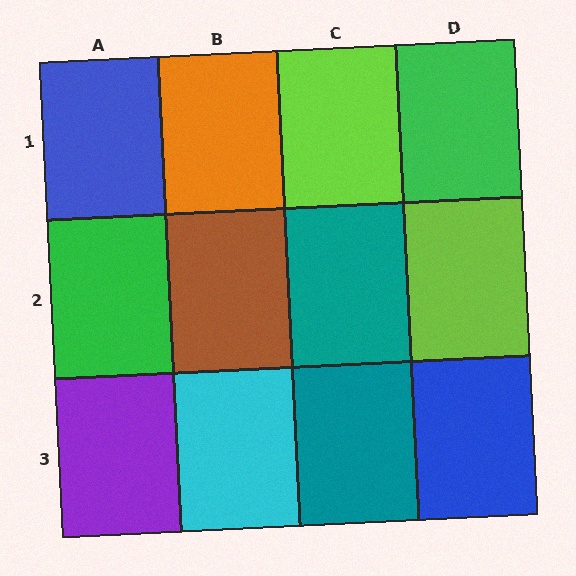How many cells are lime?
2 cells are lime.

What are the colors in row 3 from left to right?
Purple, cyan, teal, blue.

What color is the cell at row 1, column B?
Orange.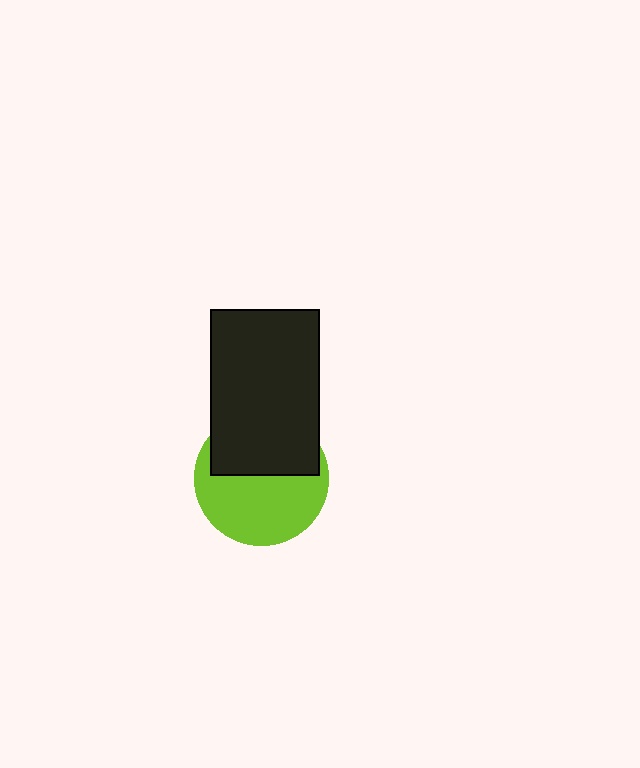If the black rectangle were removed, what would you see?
You would see the complete lime circle.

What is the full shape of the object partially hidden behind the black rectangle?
The partially hidden object is a lime circle.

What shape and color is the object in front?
The object in front is a black rectangle.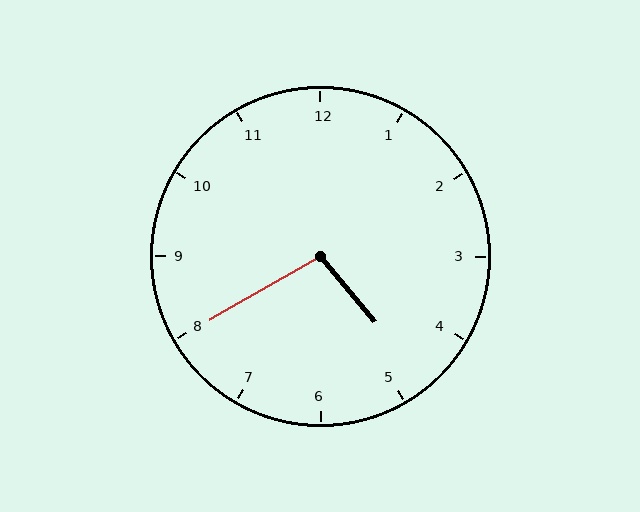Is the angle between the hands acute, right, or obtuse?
It is obtuse.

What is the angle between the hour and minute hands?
Approximately 100 degrees.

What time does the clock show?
4:40.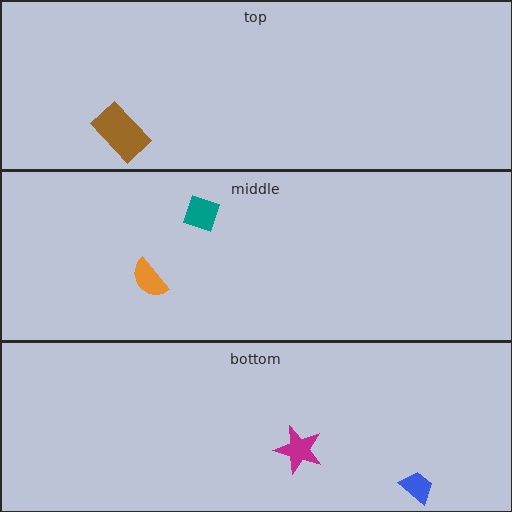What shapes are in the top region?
The brown rectangle.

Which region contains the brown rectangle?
The top region.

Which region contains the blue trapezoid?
The bottom region.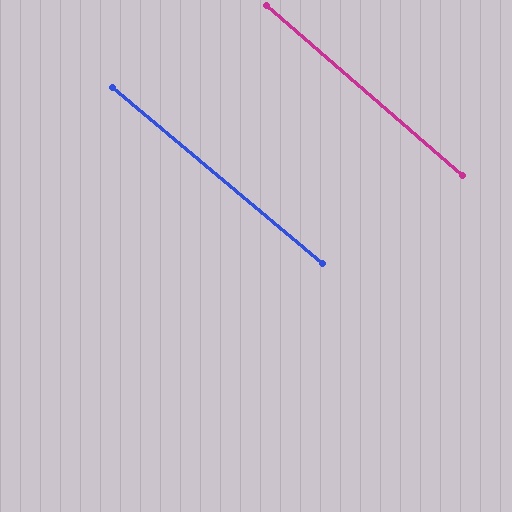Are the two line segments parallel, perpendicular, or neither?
Parallel — their directions differ by only 0.9°.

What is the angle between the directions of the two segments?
Approximately 1 degree.